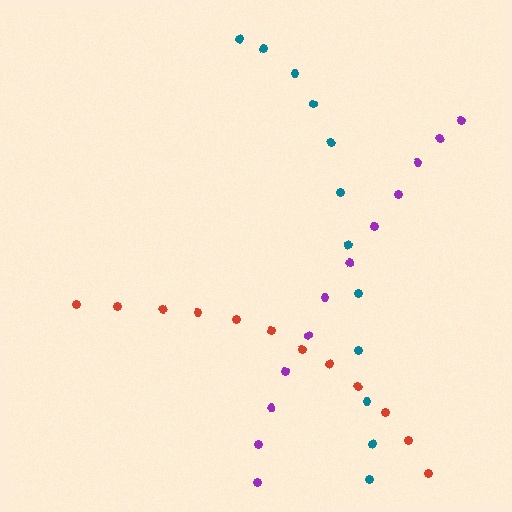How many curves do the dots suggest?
There are 3 distinct paths.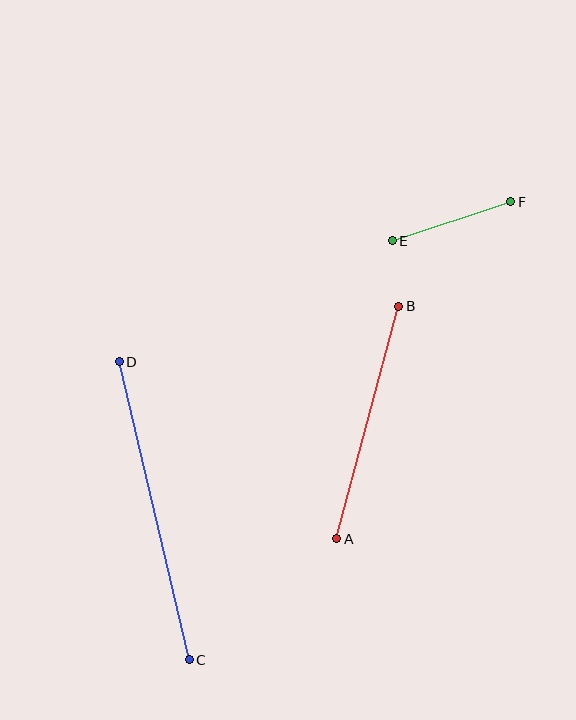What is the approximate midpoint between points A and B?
The midpoint is at approximately (368, 422) pixels.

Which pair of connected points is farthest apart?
Points C and D are farthest apart.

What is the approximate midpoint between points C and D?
The midpoint is at approximately (154, 511) pixels.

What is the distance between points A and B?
The distance is approximately 241 pixels.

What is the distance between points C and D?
The distance is approximately 306 pixels.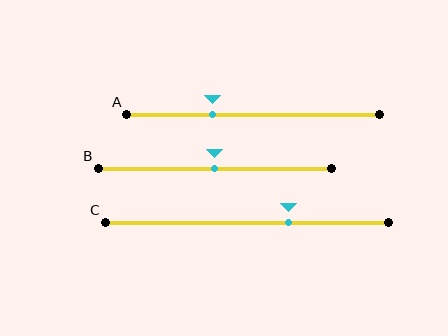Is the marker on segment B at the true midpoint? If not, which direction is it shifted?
Yes, the marker on segment B is at the true midpoint.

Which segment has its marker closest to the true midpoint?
Segment B has its marker closest to the true midpoint.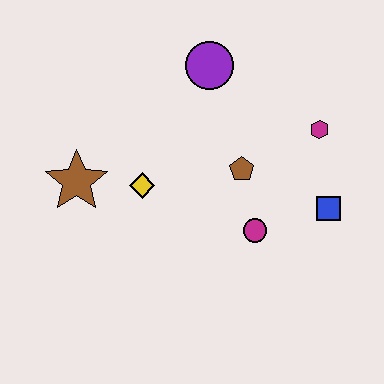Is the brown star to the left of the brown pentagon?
Yes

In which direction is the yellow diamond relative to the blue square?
The yellow diamond is to the left of the blue square.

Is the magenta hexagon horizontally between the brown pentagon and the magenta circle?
No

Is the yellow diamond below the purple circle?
Yes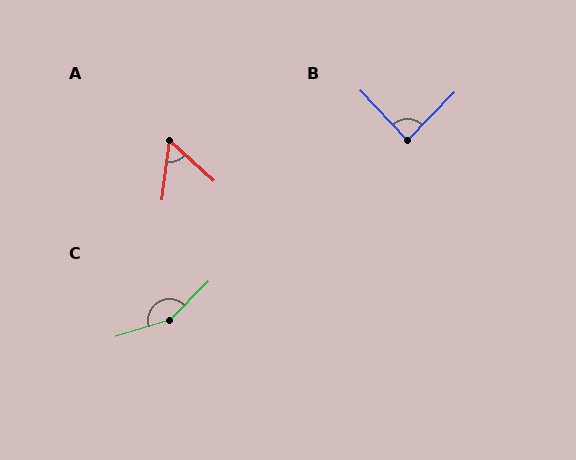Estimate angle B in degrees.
Approximately 87 degrees.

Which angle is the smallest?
A, at approximately 55 degrees.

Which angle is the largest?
C, at approximately 152 degrees.